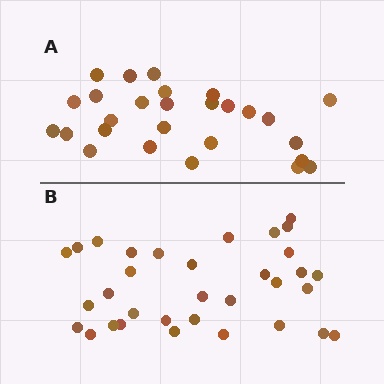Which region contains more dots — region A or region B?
Region B (the bottom region) has more dots.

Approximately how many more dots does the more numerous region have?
Region B has about 6 more dots than region A.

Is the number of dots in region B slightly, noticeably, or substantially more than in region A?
Region B has only slightly more — the two regions are fairly close. The ratio is roughly 1.2 to 1.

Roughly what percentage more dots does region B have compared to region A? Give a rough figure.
About 20% more.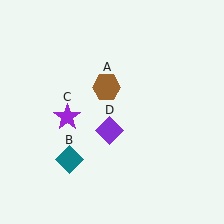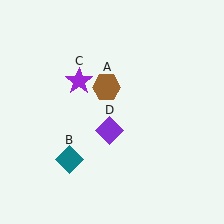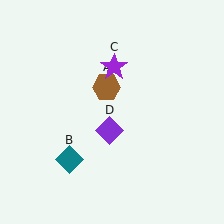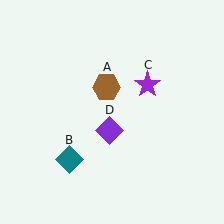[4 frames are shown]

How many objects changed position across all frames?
1 object changed position: purple star (object C).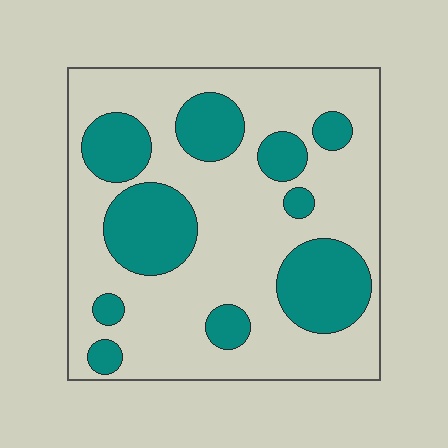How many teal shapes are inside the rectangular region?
10.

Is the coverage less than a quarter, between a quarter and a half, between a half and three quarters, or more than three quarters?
Between a quarter and a half.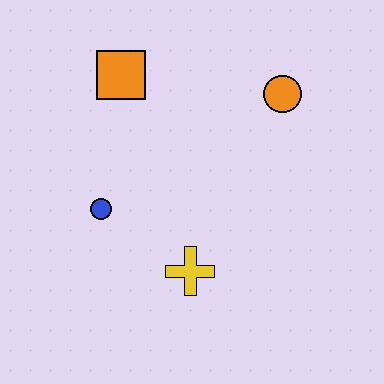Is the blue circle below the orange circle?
Yes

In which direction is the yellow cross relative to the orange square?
The yellow cross is below the orange square.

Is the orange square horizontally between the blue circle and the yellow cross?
Yes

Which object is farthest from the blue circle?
The orange circle is farthest from the blue circle.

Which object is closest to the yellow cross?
The blue circle is closest to the yellow cross.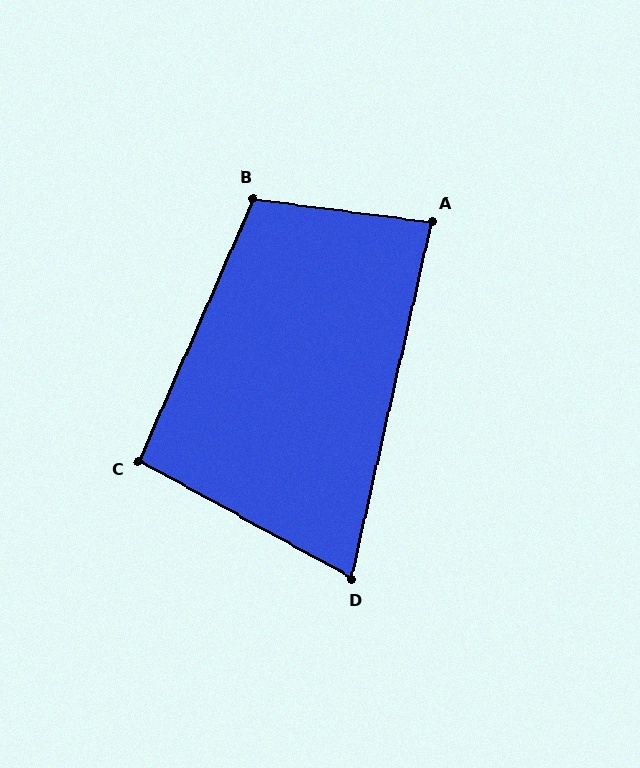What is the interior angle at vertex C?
Approximately 95 degrees (obtuse).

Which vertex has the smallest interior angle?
D, at approximately 74 degrees.